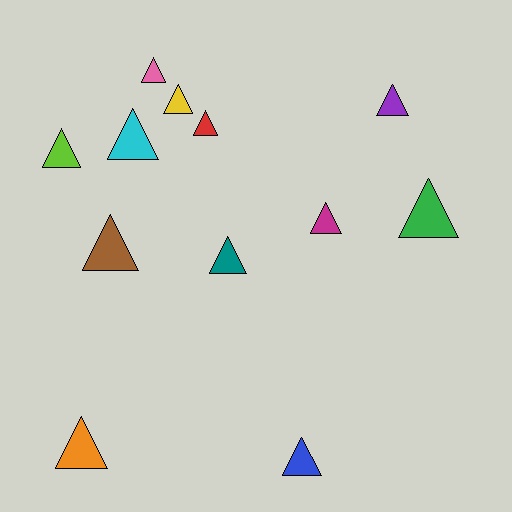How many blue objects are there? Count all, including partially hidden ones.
There is 1 blue object.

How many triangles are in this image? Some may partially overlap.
There are 12 triangles.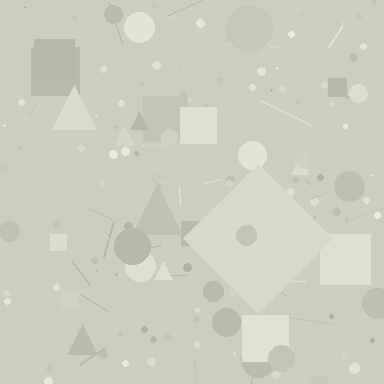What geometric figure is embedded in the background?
A diamond is embedded in the background.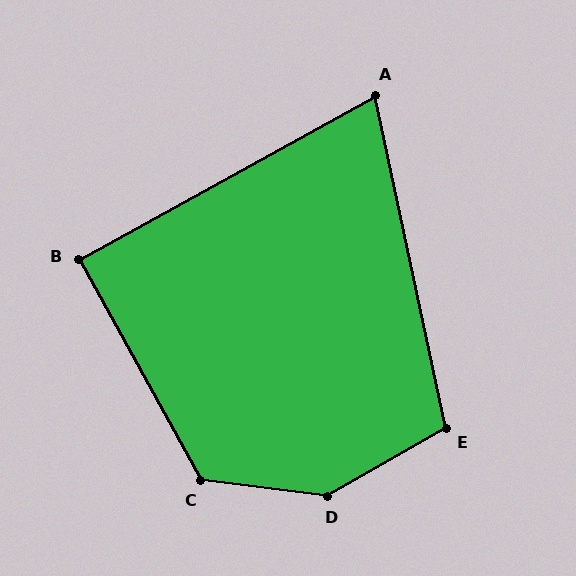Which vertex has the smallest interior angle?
A, at approximately 73 degrees.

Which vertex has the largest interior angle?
D, at approximately 143 degrees.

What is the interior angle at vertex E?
Approximately 108 degrees (obtuse).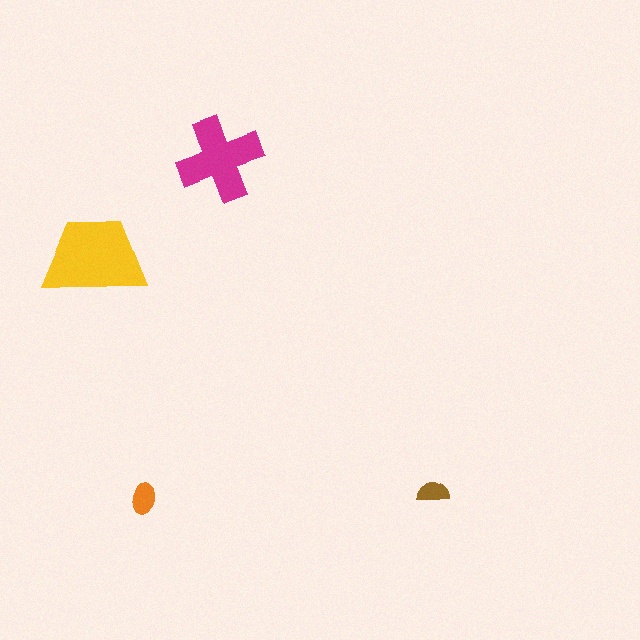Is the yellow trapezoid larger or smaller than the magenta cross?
Larger.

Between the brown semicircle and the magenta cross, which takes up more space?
The magenta cross.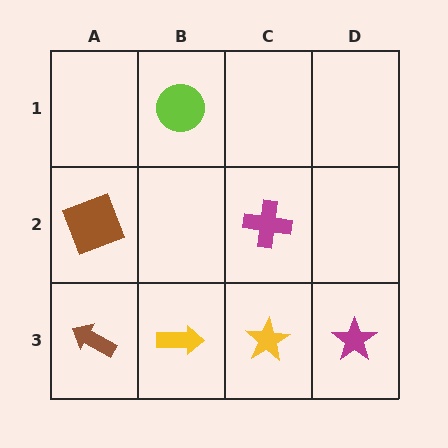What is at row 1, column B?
A lime circle.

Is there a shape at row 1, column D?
No, that cell is empty.